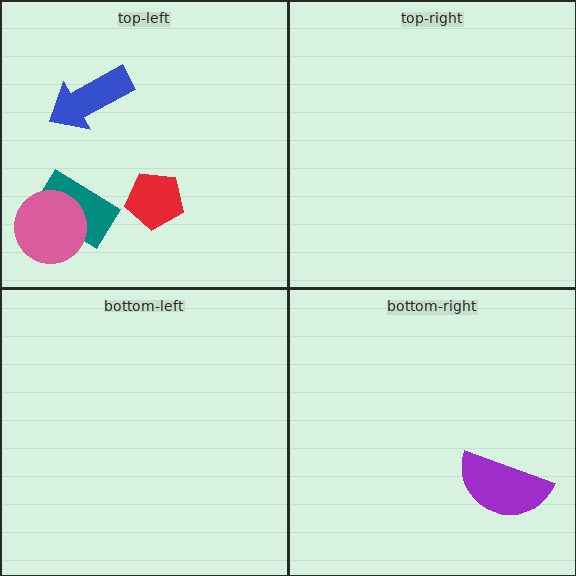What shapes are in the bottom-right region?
The purple semicircle.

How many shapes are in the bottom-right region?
1.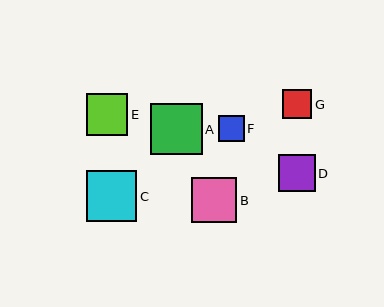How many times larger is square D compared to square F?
Square D is approximately 1.4 times the size of square F.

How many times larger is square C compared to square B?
Square C is approximately 1.1 times the size of square B.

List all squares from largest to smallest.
From largest to smallest: A, C, B, E, D, G, F.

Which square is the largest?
Square A is the largest with a size of approximately 51 pixels.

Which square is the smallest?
Square F is the smallest with a size of approximately 26 pixels.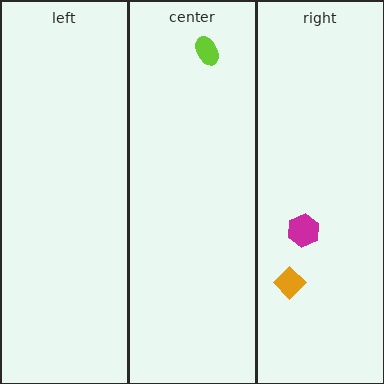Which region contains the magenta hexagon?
The right region.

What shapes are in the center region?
The lime ellipse.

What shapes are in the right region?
The orange diamond, the magenta hexagon.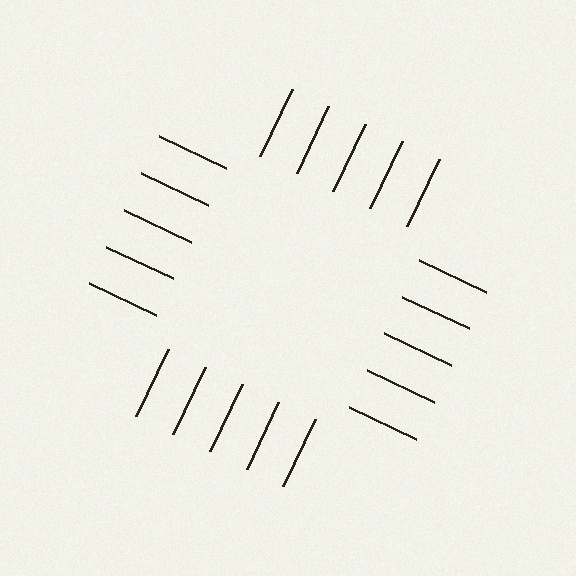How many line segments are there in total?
20 — 5 along each of the 4 edges.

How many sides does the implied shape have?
4 sides — the line-ends trace a square.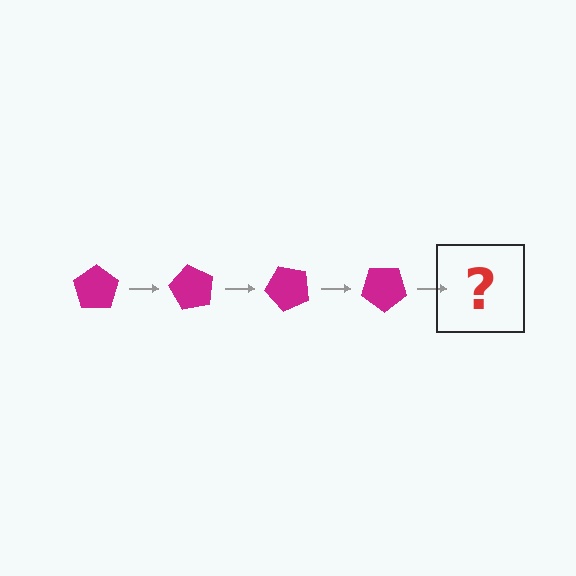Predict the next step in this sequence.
The next step is a magenta pentagon rotated 240 degrees.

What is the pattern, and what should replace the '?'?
The pattern is that the pentagon rotates 60 degrees each step. The '?' should be a magenta pentagon rotated 240 degrees.